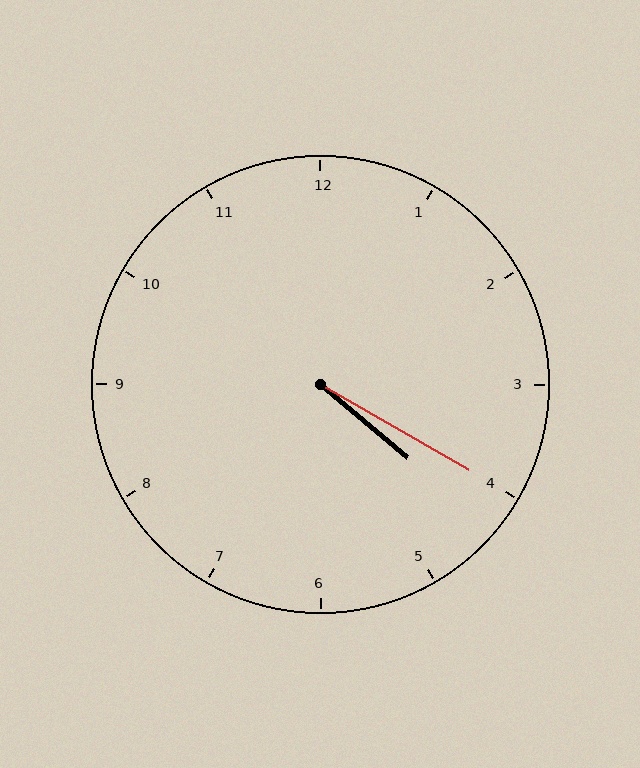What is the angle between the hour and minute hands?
Approximately 10 degrees.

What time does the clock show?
4:20.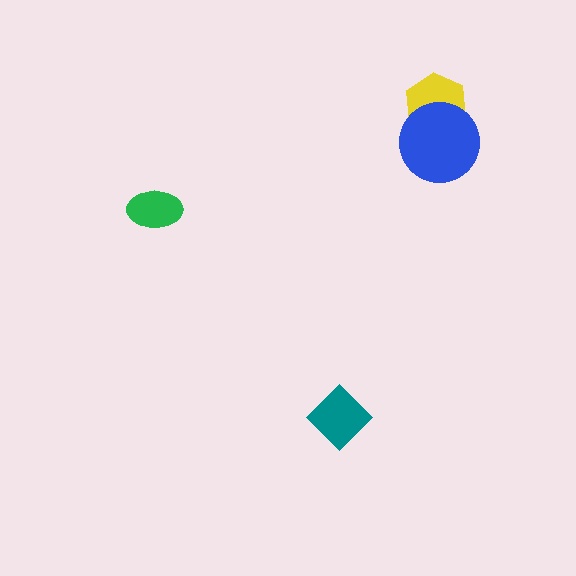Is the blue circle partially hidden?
No, no other shape covers it.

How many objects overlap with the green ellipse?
0 objects overlap with the green ellipse.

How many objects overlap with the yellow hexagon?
1 object overlaps with the yellow hexagon.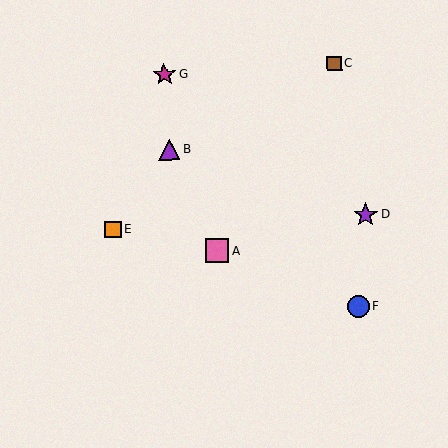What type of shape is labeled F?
Shape F is a blue circle.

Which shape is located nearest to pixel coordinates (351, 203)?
The purple star (labeled D) at (366, 214) is nearest to that location.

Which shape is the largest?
The purple star (labeled D) is the largest.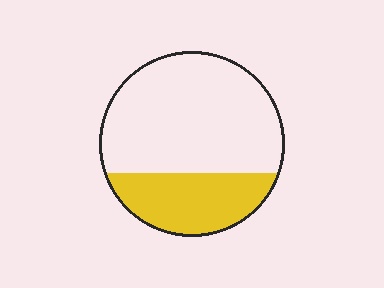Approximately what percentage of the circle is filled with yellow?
Approximately 30%.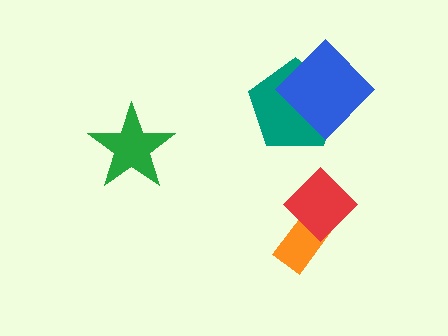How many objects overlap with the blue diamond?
1 object overlaps with the blue diamond.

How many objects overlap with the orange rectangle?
1 object overlaps with the orange rectangle.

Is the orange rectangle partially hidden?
Yes, it is partially covered by another shape.